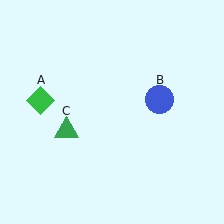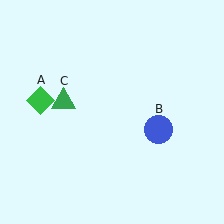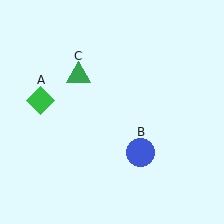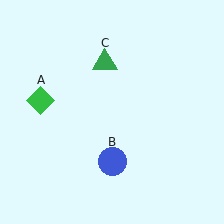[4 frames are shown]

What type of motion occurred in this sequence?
The blue circle (object B), green triangle (object C) rotated clockwise around the center of the scene.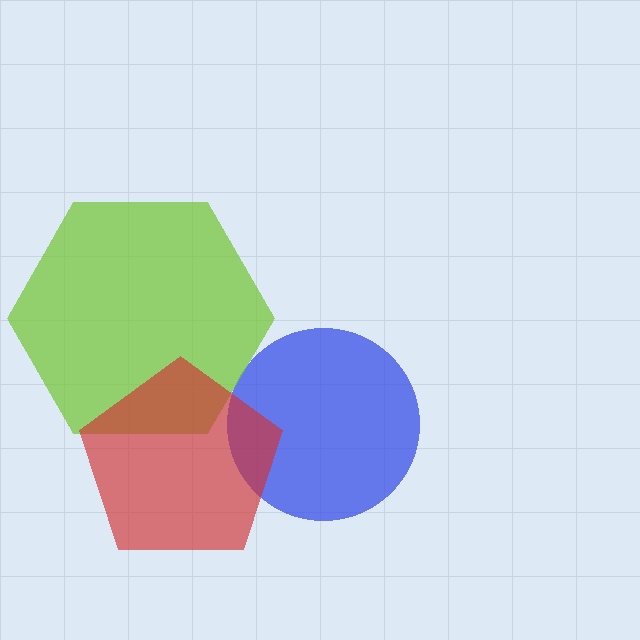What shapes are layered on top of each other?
The layered shapes are: a blue circle, a lime hexagon, a red pentagon.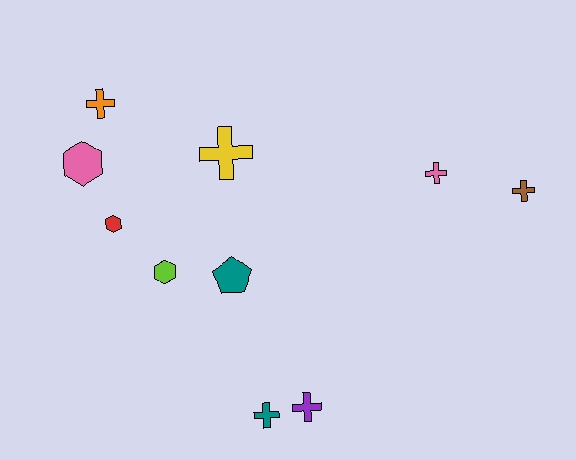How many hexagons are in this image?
There are 3 hexagons.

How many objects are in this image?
There are 10 objects.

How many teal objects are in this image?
There are 2 teal objects.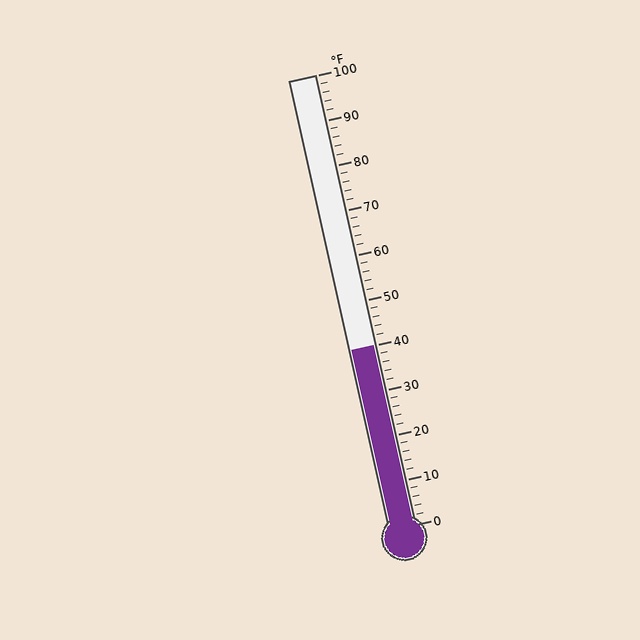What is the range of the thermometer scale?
The thermometer scale ranges from 0°F to 100°F.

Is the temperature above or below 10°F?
The temperature is above 10°F.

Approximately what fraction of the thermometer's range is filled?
The thermometer is filled to approximately 40% of its range.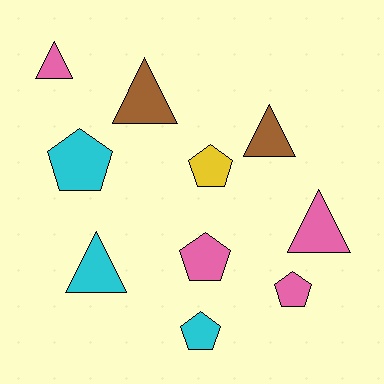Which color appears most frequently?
Pink, with 4 objects.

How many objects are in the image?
There are 10 objects.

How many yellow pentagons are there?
There is 1 yellow pentagon.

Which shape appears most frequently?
Triangle, with 5 objects.